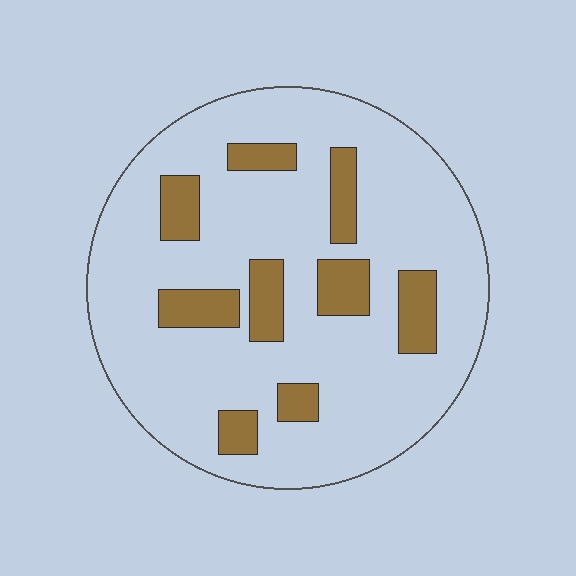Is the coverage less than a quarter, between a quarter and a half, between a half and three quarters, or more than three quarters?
Less than a quarter.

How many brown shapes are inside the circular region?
9.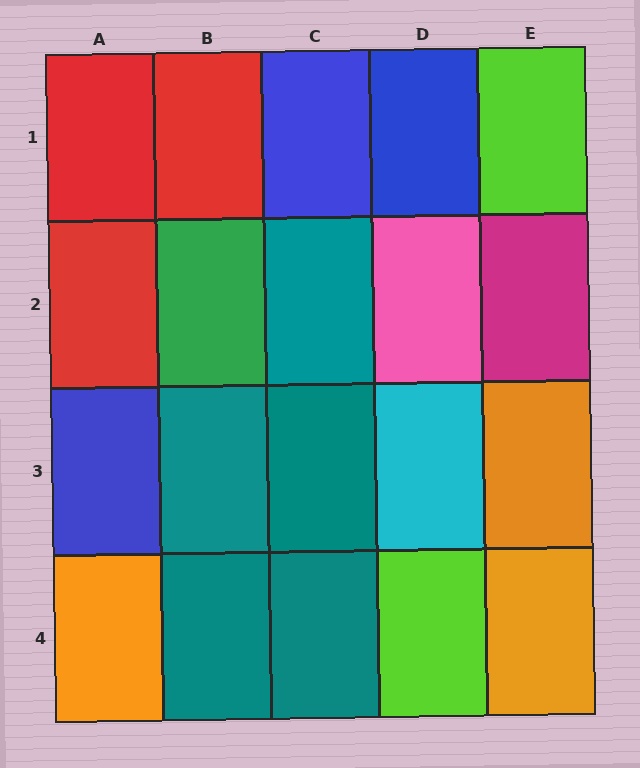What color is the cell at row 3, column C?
Teal.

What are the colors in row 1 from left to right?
Red, red, blue, blue, lime.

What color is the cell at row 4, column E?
Orange.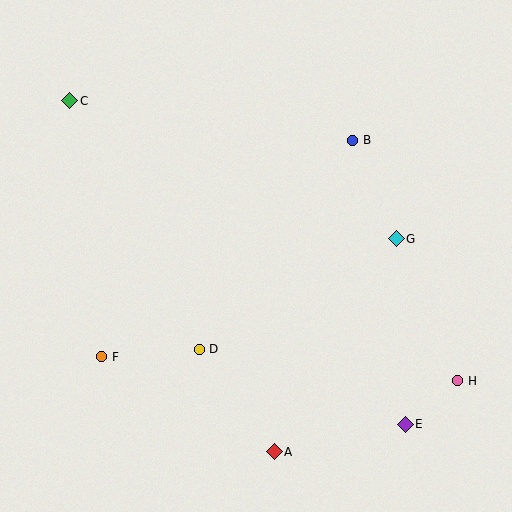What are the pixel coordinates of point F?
Point F is at (102, 357).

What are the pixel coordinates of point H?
Point H is at (457, 381).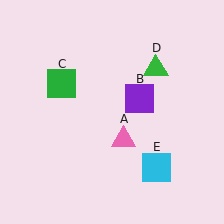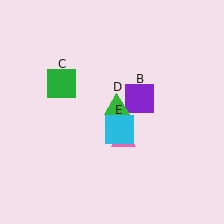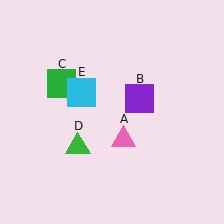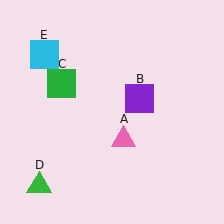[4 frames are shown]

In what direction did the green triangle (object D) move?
The green triangle (object D) moved down and to the left.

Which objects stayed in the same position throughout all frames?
Pink triangle (object A) and purple square (object B) and green square (object C) remained stationary.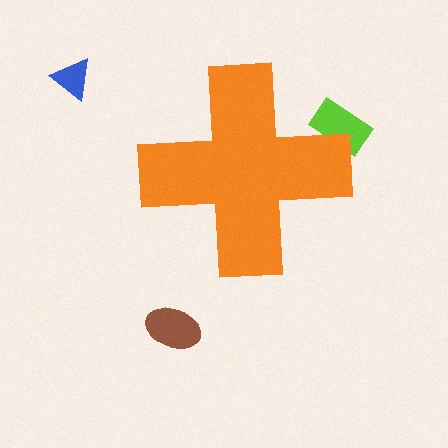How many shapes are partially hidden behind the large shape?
1 shape is partially hidden.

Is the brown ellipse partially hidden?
No, the brown ellipse is fully visible.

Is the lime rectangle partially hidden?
Yes, the lime rectangle is partially hidden behind the orange cross.